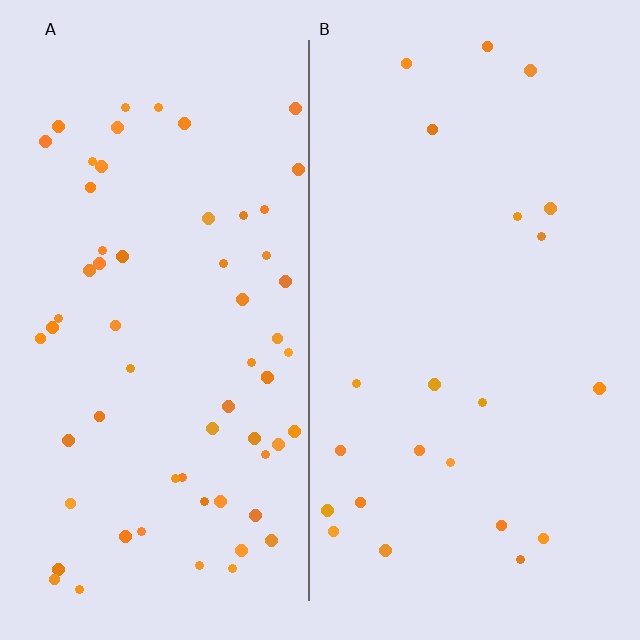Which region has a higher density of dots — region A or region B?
A (the left).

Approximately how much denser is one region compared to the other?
Approximately 2.9× — region A over region B.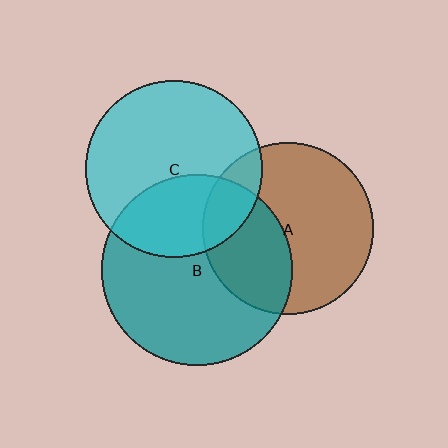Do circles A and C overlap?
Yes.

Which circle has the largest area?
Circle B (teal).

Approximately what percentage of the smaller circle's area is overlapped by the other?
Approximately 15%.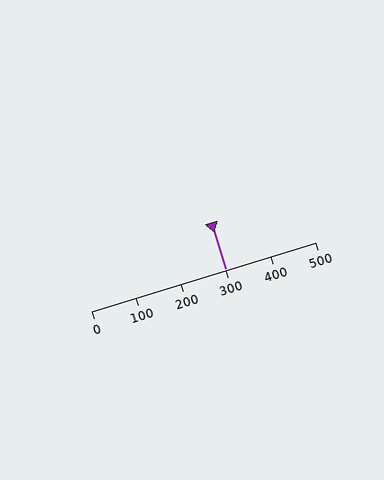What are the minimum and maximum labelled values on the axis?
The axis runs from 0 to 500.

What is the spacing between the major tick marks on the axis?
The major ticks are spaced 100 apart.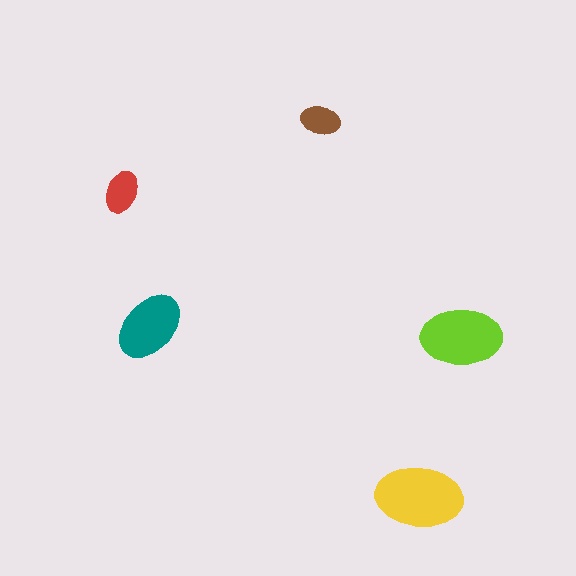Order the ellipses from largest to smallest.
the yellow one, the lime one, the teal one, the red one, the brown one.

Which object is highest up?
The brown ellipse is topmost.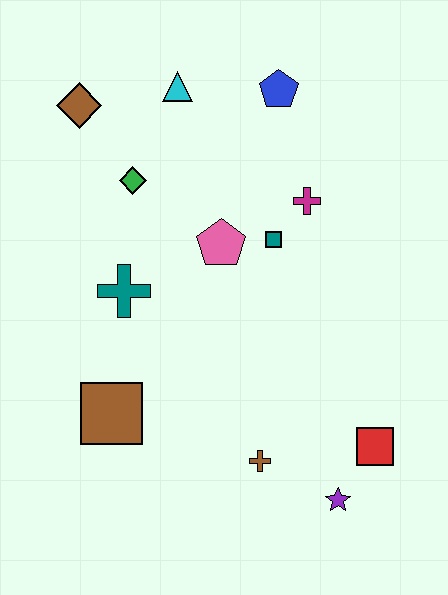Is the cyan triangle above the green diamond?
Yes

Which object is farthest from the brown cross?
The brown diamond is farthest from the brown cross.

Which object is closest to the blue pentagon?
The cyan triangle is closest to the blue pentagon.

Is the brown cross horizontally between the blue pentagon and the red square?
No